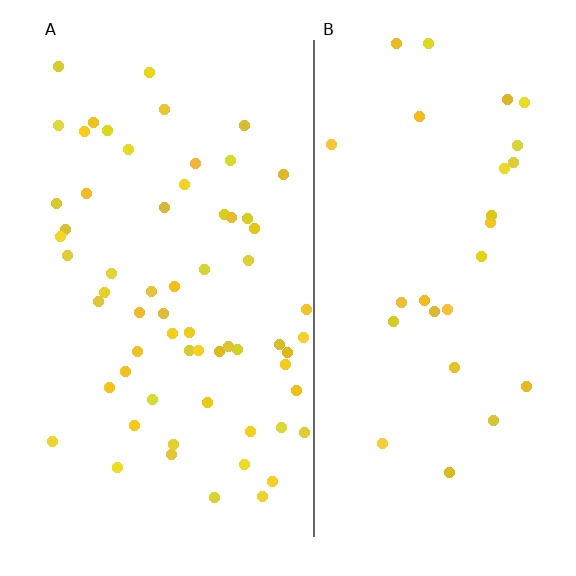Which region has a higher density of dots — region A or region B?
A (the left).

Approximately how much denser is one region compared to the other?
Approximately 2.3× — region A over region B.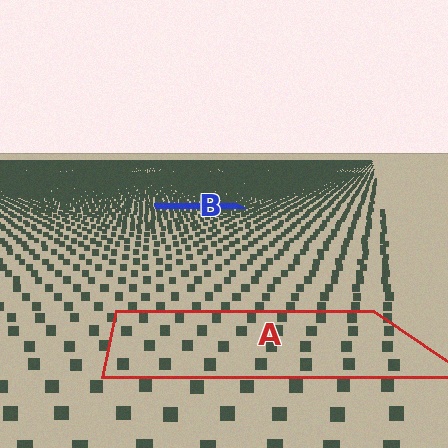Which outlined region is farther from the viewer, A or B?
Region B is farther from the viewer — the texture elements inside it appear smaller and more densely packed.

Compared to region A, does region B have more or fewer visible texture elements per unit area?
Region B has more texture elements per unit area — they are packed more densely because it is farther away.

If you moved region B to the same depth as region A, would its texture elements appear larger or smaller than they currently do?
They would appear larger. At a closer depth, the same texture elements are projected at a bigger on-screen size.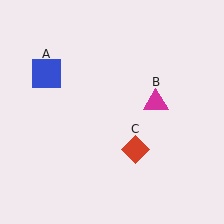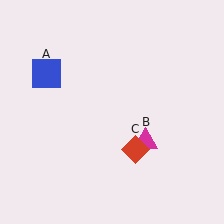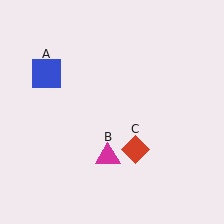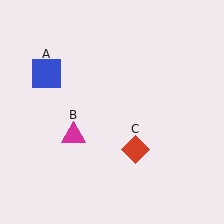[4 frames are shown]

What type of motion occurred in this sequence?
The magenta triangle (object B) rotated clockwise around the center of the scene.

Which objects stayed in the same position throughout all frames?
Blue square (object A) and red diamond (object C) remained stationary.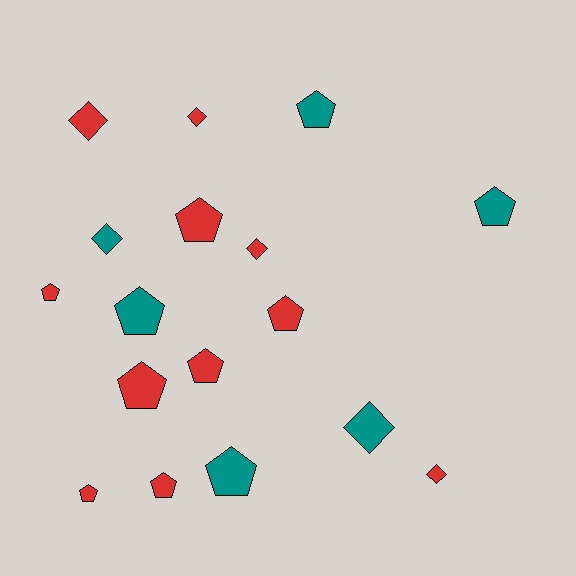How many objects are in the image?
There are 17 objects.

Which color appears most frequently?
Red, with 11 objects.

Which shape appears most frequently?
Pentagon, with 11 objects.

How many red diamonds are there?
There are 4 red diamonds.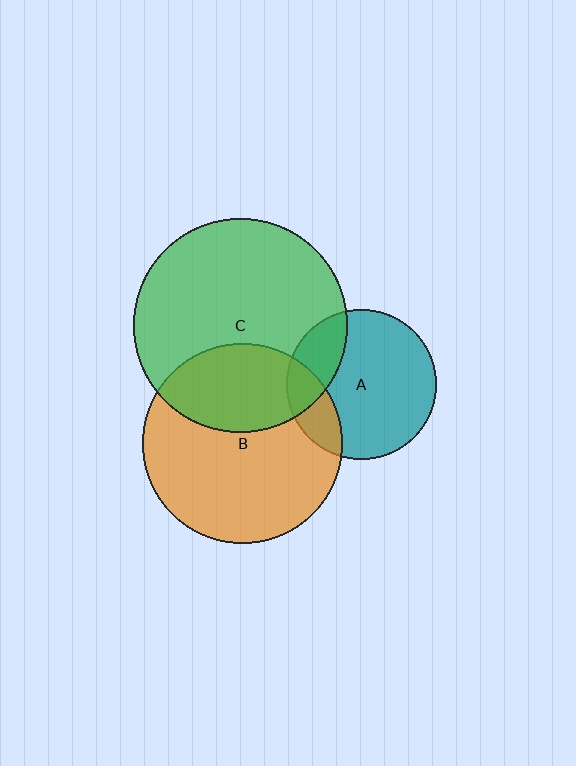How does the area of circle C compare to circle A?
Approximately 2.0 times.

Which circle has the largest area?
Circle C (green).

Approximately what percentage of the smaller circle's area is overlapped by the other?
Approximately 20%.